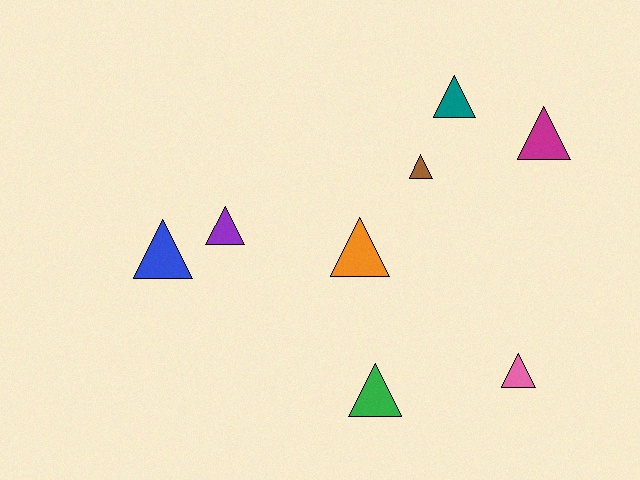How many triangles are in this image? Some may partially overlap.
There are 8 triangles.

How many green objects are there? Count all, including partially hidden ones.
There is 1 green object.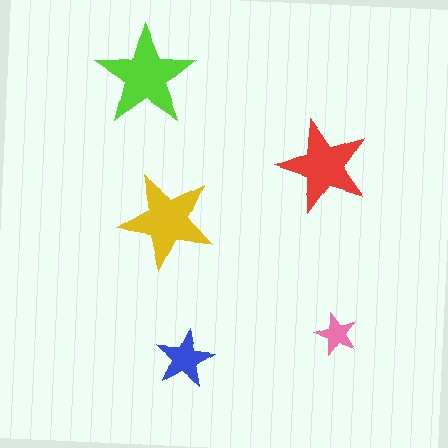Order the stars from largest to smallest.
the lime one, the yellow one, the red one, the blue one, the pink one.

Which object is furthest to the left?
The lime star is leftmost.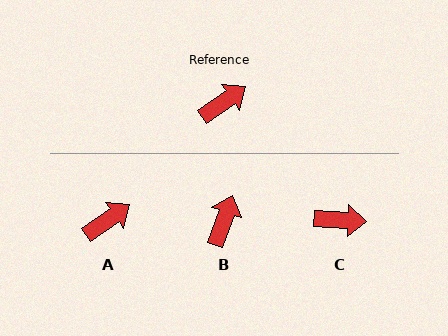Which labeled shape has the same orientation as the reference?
A.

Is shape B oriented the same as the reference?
No, it is off by about 36 degrees.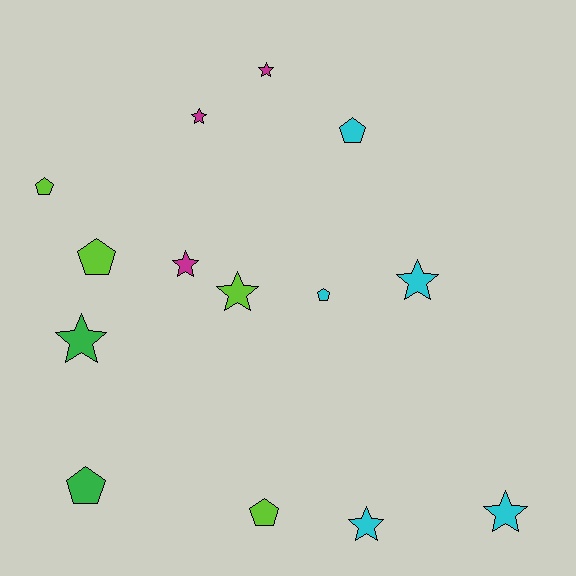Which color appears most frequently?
Cyan, with 5 objects.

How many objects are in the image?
There are 14 objects.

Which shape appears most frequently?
Star, with 8 objects.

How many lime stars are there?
There is 1 lime star.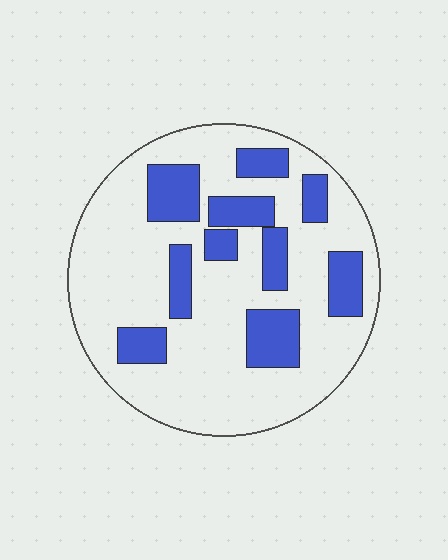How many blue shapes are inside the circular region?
10.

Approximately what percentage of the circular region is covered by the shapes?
Approximately 25%.